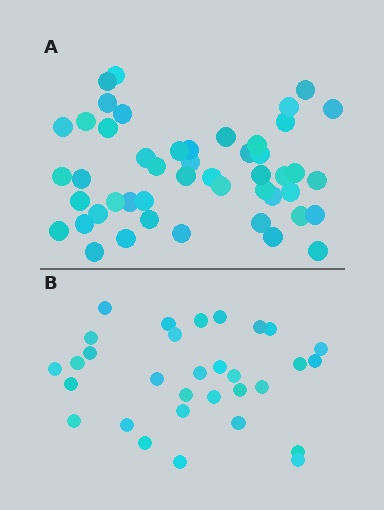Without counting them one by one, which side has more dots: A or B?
Region A (the top region) has more dots.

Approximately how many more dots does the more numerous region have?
Region A has approximately 15 more dots than region B.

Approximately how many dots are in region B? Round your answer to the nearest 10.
About 30 dots. (The exact count is 31, which rounds to 30.)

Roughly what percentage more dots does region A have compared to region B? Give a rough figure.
About 55% more.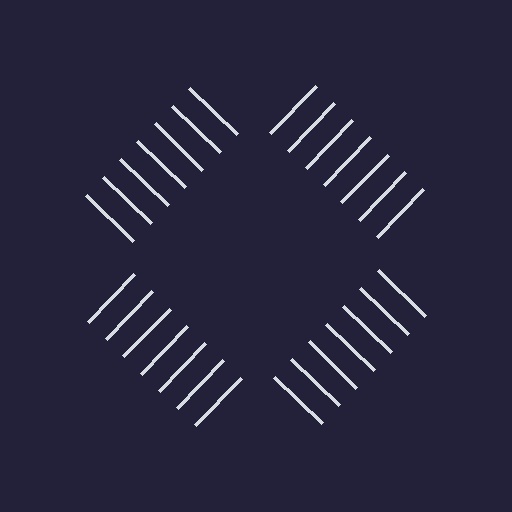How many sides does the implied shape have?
4 sides — the line-ends trace a square.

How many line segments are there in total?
28 — 7 along each of the 4 edges.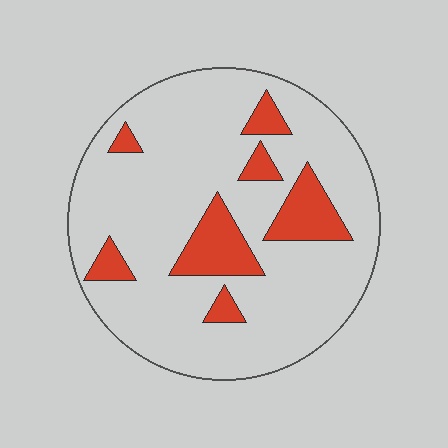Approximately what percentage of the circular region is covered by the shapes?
Approximately 15%.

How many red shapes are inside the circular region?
7.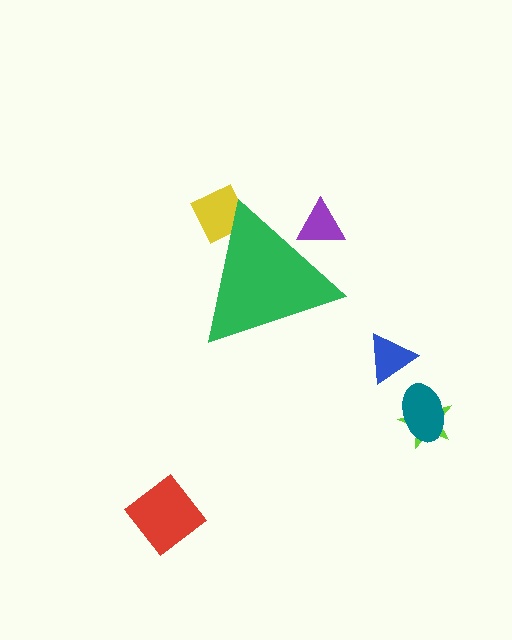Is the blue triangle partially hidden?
No, the blue triangle is fully visible.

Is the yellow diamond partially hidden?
Yes, the yellow diamond is partially hidden behind the green triangle.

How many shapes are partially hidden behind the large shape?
2 shapes are partially hidden.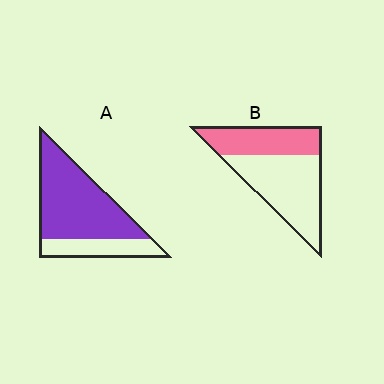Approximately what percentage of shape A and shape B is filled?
A is approximately 75% and B is approximately 40%.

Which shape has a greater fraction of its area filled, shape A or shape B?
Shape A.